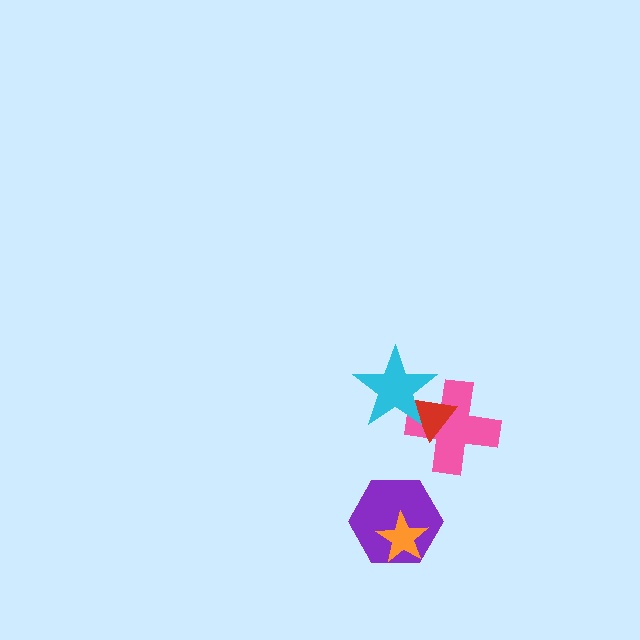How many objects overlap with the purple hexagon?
1 object overlaps with the purple hexagon.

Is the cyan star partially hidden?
No, no other shape covers it.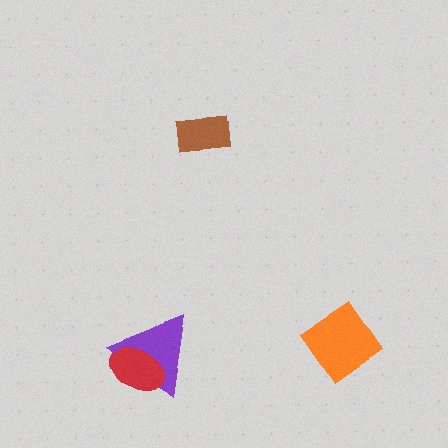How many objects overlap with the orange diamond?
0 objects overlap with the orange diamond.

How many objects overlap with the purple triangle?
1 object overlaps with the purple triangle.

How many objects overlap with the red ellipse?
1 object overlaps with the red ellipse.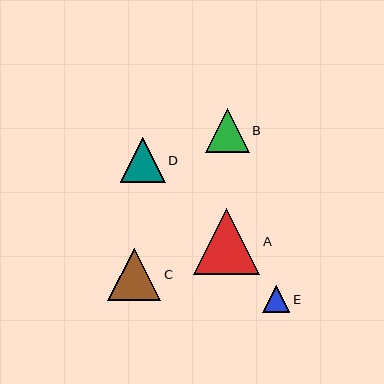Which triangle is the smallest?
Triangle E is the smallest with a size of approximately 27 pixels.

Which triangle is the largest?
Triangle A is the largest with a size of approximately 66 pixels.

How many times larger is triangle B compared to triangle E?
Triangle B is approximately 1.6 times the size of triangle E.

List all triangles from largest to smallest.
From largest to smallest: A, C, D, B, E.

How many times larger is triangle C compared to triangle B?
Triangle C is approximately 1.2 times the size of triangle B.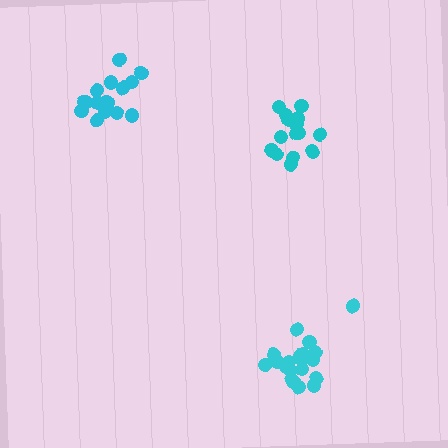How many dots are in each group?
Group 1: 15 dots, Group 2: 15 dots, Group 3: 21 dots (51 total).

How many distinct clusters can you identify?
There are 3 distinct clusters.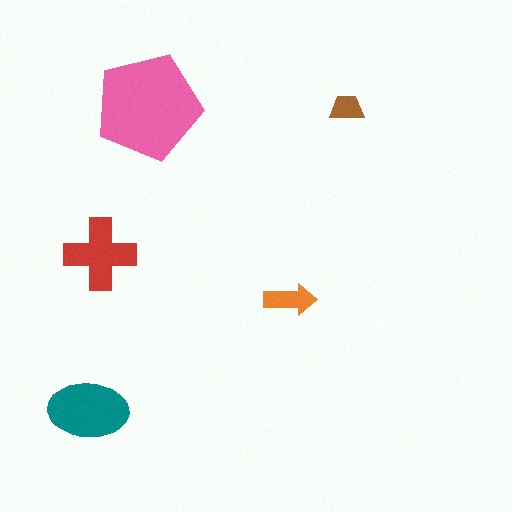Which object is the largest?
The pink pentagon.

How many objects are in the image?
There are 5 objects in the image.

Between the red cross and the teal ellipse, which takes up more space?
The teal ellipse.